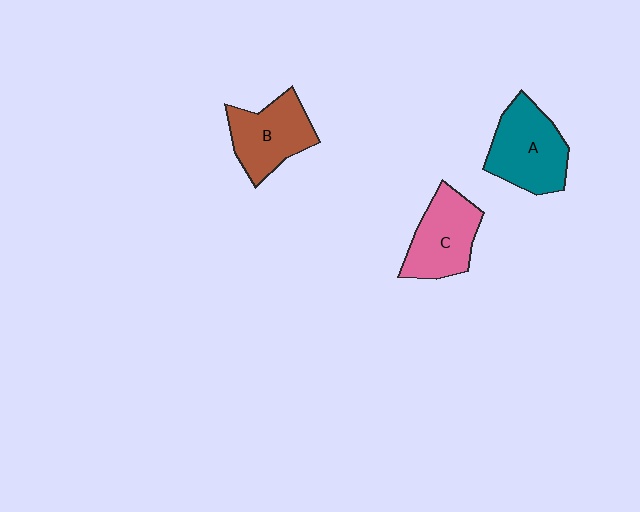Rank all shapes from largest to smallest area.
From largest to smallest: A (teal), B (brown), C (pink).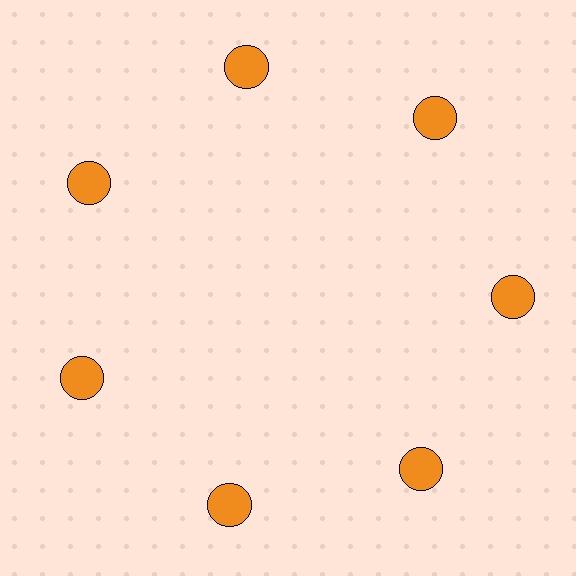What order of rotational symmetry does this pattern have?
This pattern has 7-fold rotational symmetry.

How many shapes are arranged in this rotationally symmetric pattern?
There are 7 shapes, arranged in 7 groups of 1.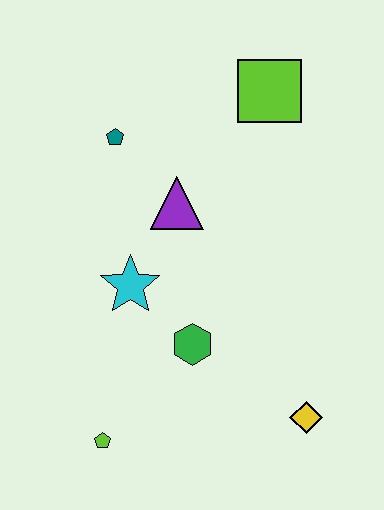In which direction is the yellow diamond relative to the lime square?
The yellow diamond is below the lime square.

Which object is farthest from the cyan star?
The lime square is farthest from the cyan star.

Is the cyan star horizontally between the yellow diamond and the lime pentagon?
Yes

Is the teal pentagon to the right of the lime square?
No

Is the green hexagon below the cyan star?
Yes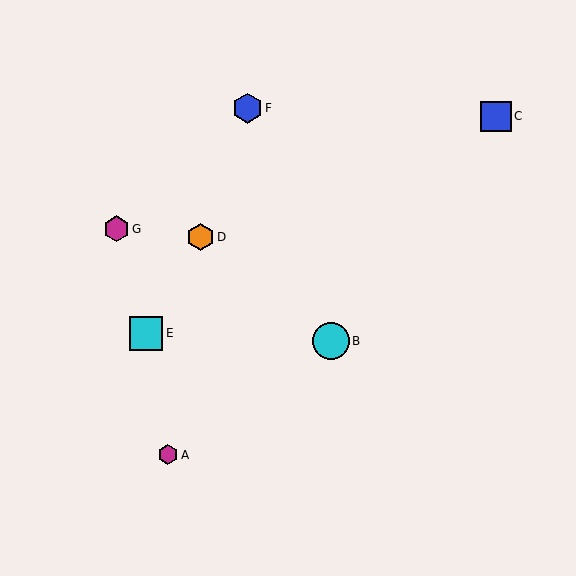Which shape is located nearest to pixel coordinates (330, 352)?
The cyan circle (labeled B) at (331, 341) is nearest to that location.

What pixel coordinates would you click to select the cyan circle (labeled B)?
Click at (331, 341) to select the cyan circle B.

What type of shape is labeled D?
Shape D is an orange hexagon.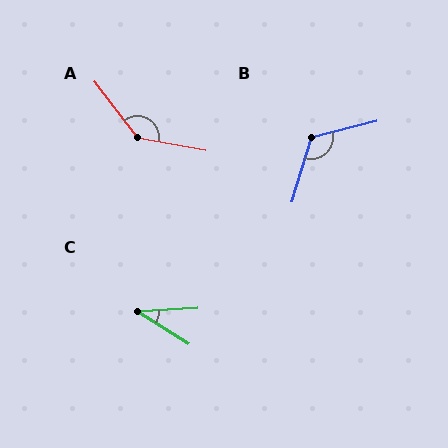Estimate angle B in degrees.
Approximately 121 degrees.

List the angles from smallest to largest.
C (36°), B (121°), A (138°).